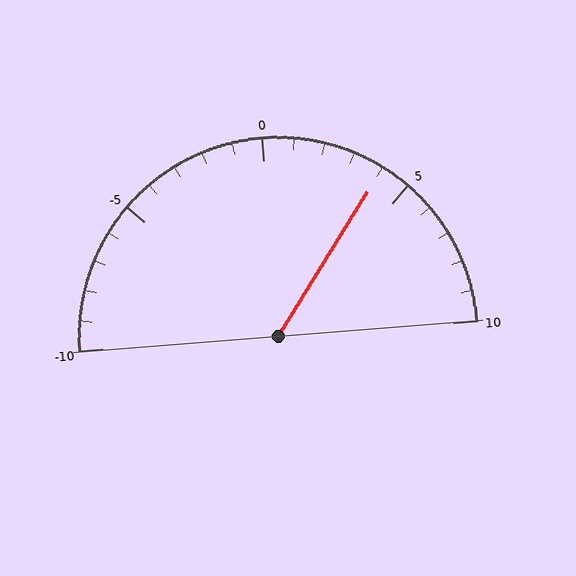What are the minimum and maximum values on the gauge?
The gauge ranges from -10 to 10.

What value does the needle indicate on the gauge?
The needle indicates approximately 4.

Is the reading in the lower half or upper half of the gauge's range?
The reading is in the upper half of the range (-10 to 10).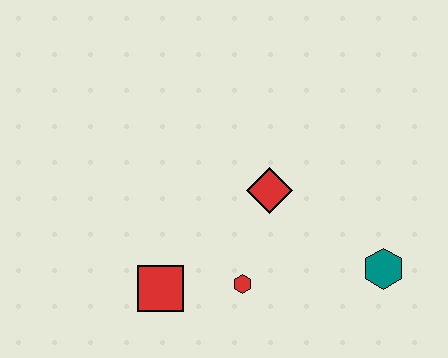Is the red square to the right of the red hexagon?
No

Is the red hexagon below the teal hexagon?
Yes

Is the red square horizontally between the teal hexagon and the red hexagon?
No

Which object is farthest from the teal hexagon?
The red square is farthest from the teal hexagon.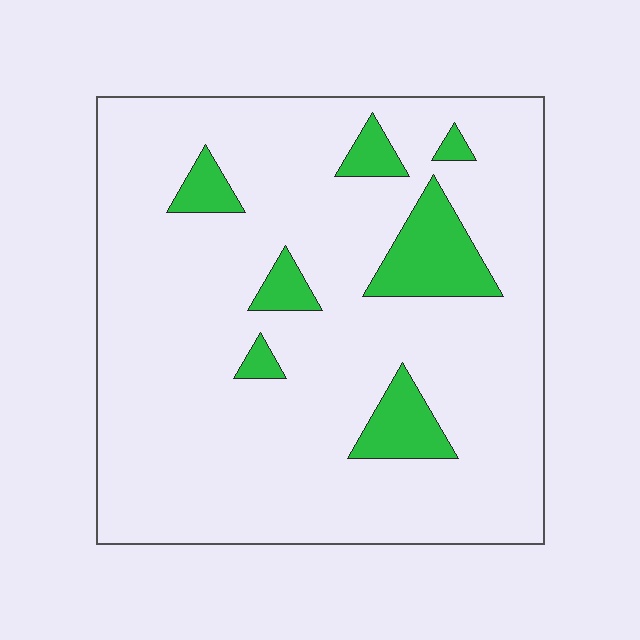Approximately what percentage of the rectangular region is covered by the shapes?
Approximately 10%.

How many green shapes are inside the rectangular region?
7.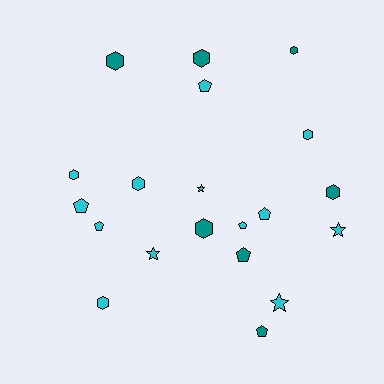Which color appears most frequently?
Cyan, with 13 objects.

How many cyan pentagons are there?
There are 5 cyan pentagons.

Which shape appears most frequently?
Hexagon, with 9 objects.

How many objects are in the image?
There are 20 objects.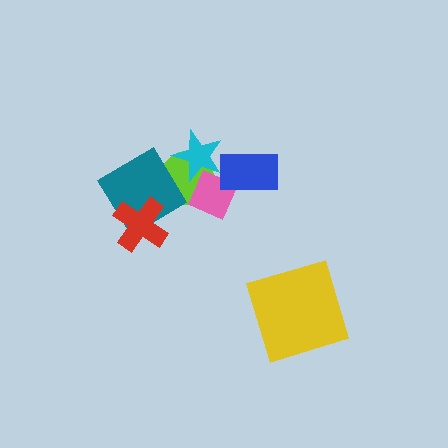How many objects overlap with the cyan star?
2 objects overlap with the cyan star.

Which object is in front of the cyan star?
The pink diamond is in front of the cyan star.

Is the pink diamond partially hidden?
Yes, it is partially covered by another shape.